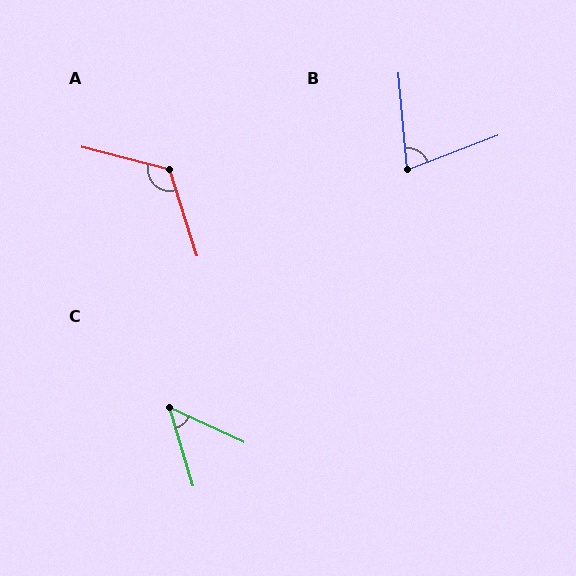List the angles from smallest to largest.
C (48°), B (74°), A (123°).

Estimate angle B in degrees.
Approximately 74 degrees.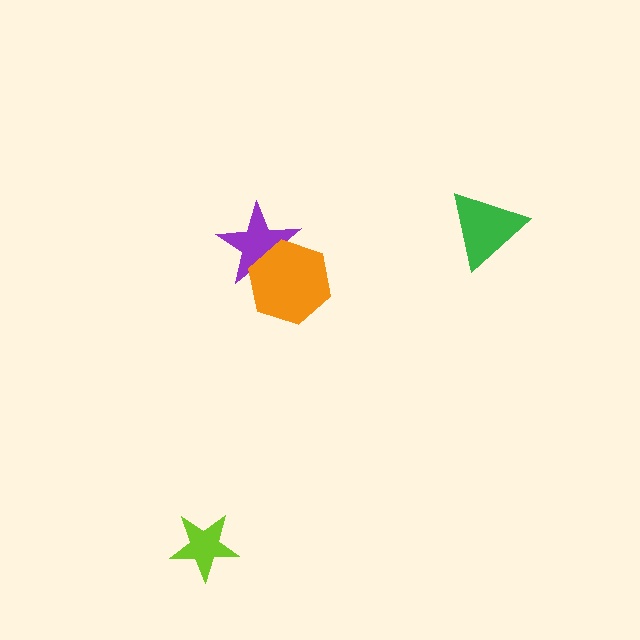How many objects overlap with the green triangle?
0 objects overlap with the green triangle.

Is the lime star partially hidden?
No, no other shape covers it.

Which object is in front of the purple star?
The orange hexagon is in front of the purple star.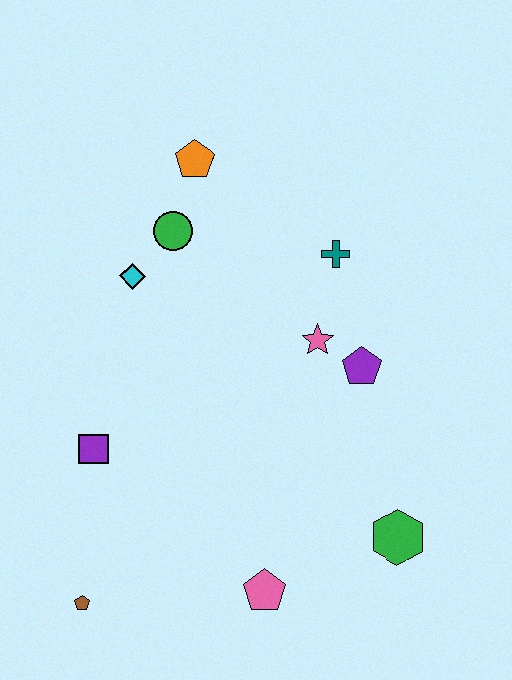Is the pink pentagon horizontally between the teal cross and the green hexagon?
No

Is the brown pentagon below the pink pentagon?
Yes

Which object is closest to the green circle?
The cyan diamond is closest to the green circle.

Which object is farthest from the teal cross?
The brown pentagon is farthest from the teal cross.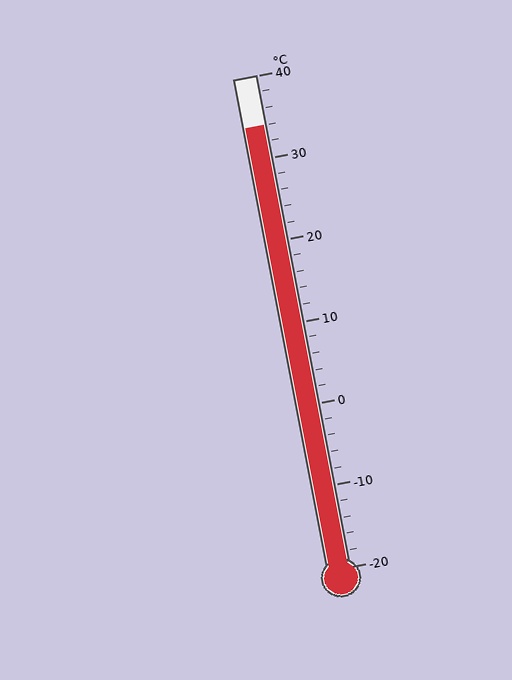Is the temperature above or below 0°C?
The temperature is above 0°C.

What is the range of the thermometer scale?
The thermometer scale ranges from -20°C to 40°C.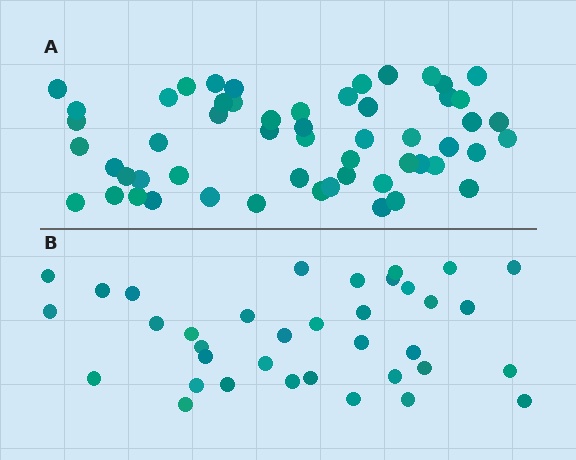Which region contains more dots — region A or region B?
Region A (the top region) has more dots.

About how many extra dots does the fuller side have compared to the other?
Region A has approximately 20 more dots than region B.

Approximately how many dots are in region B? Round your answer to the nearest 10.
About 40 dots. (The exact count is 36, which rounds to 40.)